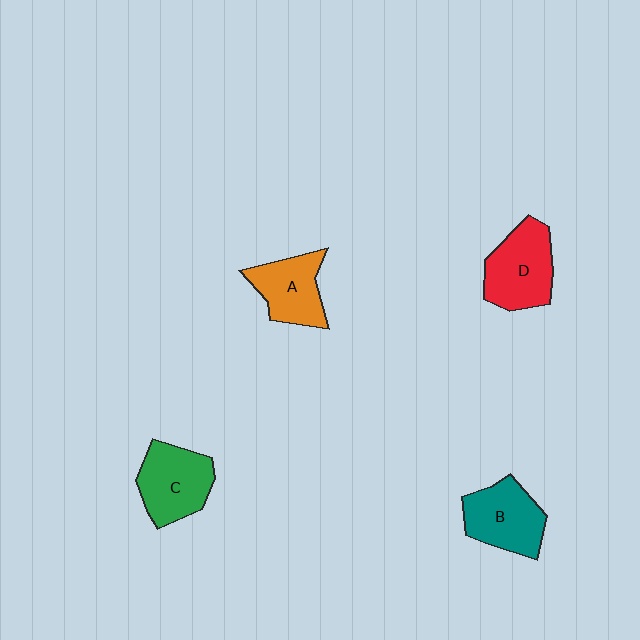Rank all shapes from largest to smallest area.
From largest to smallest: D (red), C (green), B (teal), A (orange).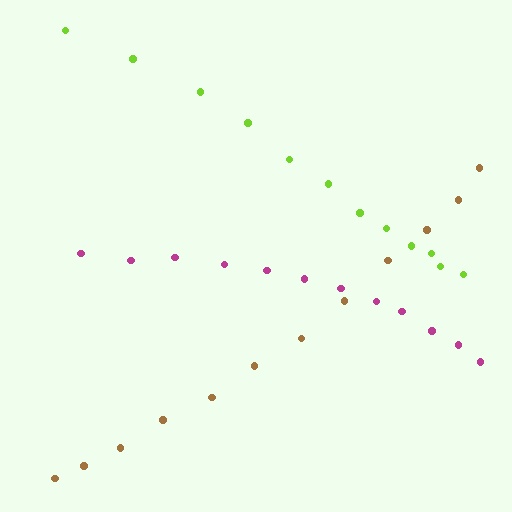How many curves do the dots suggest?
There are 3 distinct paths.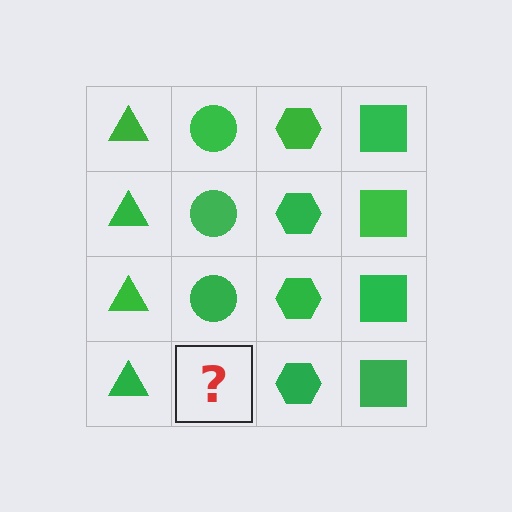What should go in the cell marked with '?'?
The missing cell should contain a green circle.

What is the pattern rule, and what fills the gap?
The rule is that each column has a consistent shape. The gap should be filled with a green circle.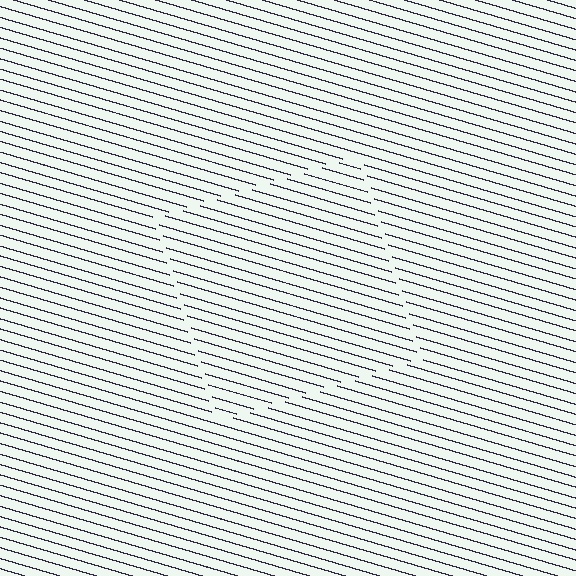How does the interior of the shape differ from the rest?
The interior of the shape contains the same grating, shifted by half a period — the contour is defined by the phase discontinuity where line-ends from the inner and outer gratings abut.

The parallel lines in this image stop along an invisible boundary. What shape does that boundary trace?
An illusory square. The interior of the shape contains the same grating, shifted by half a period — the contour is defined by the phase discontinuity where line-ends from the inner and outer gratings abut.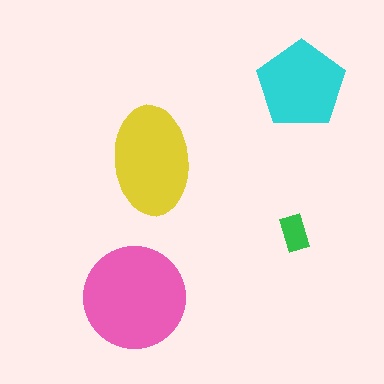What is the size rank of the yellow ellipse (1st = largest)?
2nd.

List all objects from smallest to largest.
The green rectangle, the cyan pentagon, the yellow ellipse, the pink circle.